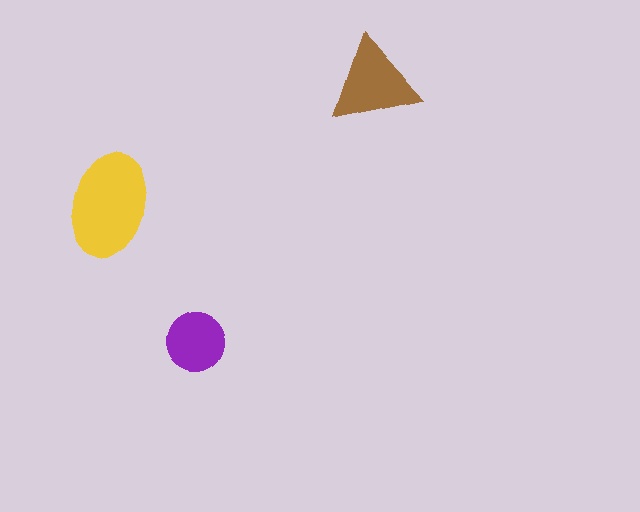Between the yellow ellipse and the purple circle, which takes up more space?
The yellow ellipse.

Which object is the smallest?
The purple circle.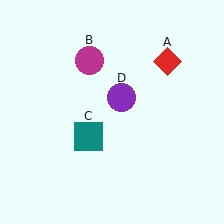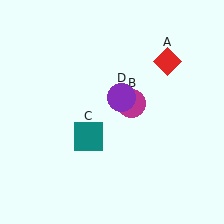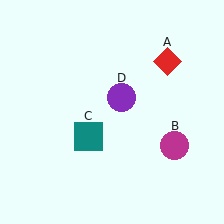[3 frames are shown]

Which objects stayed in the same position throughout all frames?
Red diamond (object A) and teal square (object C) and purple circle (object D) remained stationary.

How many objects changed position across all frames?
1 object changed position: magenta circle (object B).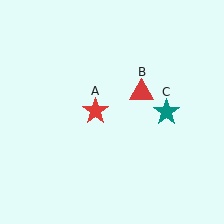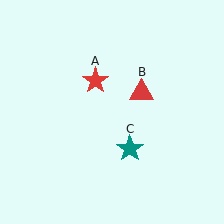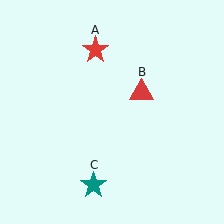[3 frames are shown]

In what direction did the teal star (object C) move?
The teal star (object C) moved down and to the left.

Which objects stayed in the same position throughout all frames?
Red triangle (object B) remained stationary.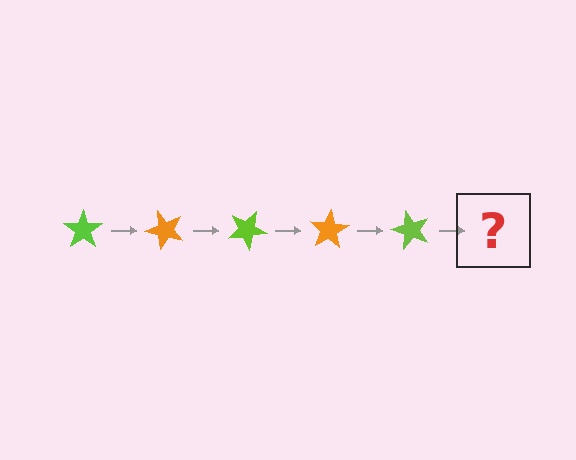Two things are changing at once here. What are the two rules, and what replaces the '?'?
The two rules are that it rotates 50 degrees each step and the color cycles through lime and orange. The '?' should be an orange star, rotated 250 degrees from the start.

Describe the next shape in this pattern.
It should be an orange star, rotated 250 degrees from the start.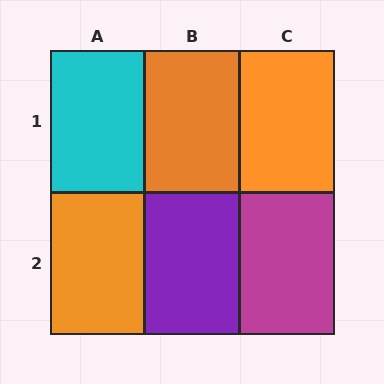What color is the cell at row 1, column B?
Orange.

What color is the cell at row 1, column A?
Cyan.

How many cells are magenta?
1 cell is magenta.